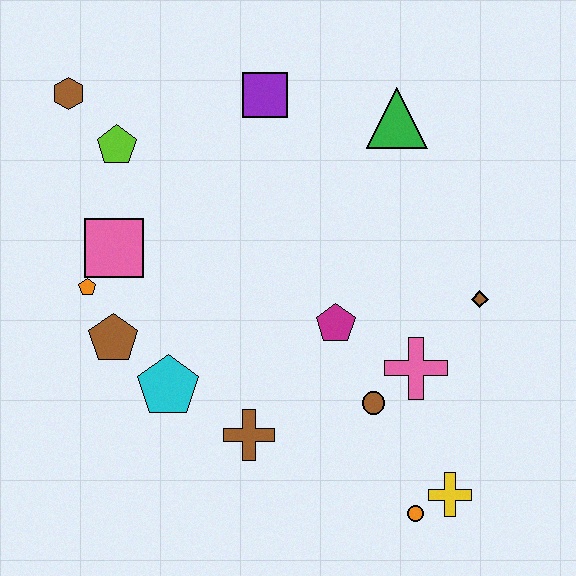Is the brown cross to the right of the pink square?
Yes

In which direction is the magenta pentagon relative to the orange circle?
The magenta pentagon is above the orange circle.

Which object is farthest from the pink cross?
The brown hexagon is farthest from the pink cross.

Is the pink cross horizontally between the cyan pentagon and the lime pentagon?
No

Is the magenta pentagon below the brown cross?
No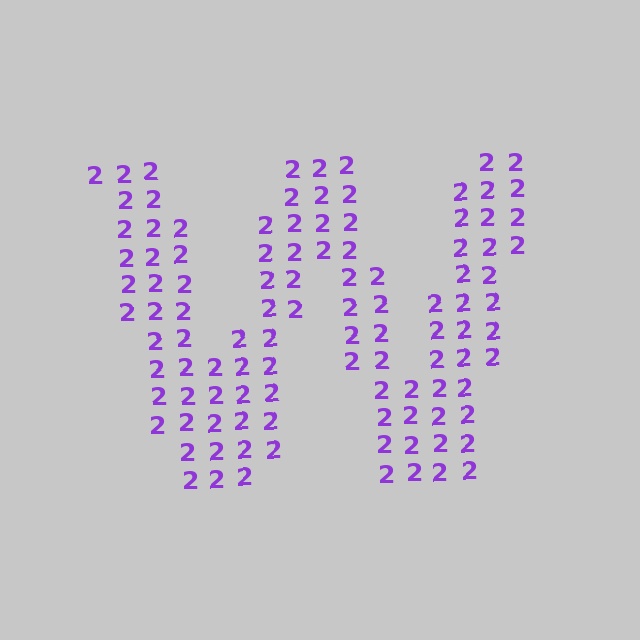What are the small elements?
The small elements are digit 2's.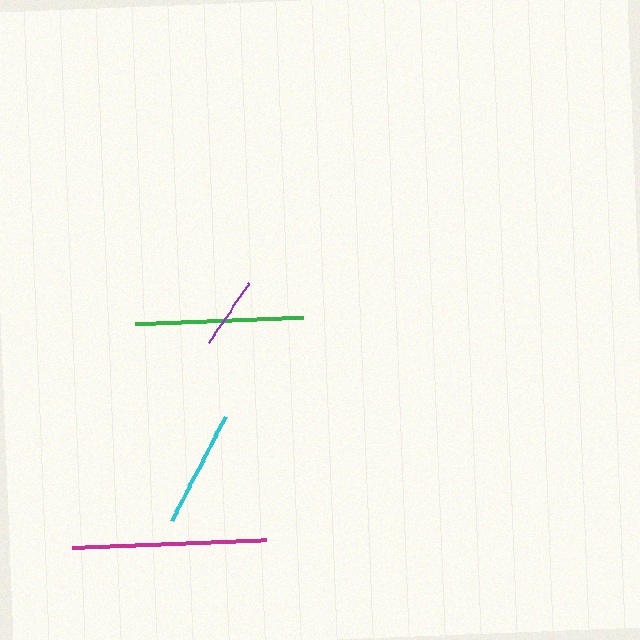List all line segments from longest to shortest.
From longest to shortest: magenta, green, cyan, purple.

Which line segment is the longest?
The magenta line is the longest at approximately 193 pixels.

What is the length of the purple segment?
The purple segment is approximately 73 pixels long.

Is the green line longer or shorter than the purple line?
The green line is longer than the purple line.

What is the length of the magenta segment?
The magenta segment is approximately 193 pixels long.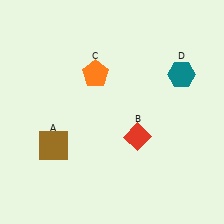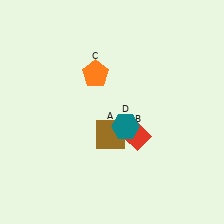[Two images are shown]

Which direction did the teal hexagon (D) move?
The teal hexagon (D) moved left.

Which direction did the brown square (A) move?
The brown square (A) moved right.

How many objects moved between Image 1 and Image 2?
2 objects moved between the two images.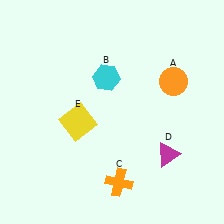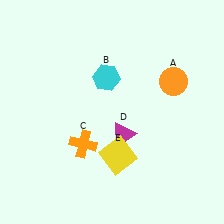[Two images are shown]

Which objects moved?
The objects that moved are: the orange cross (C), the magenta triangle (D), the yellow square (E).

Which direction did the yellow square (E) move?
The yellow square (E) moved right.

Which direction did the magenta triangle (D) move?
The magenta triangle (D) moved left.